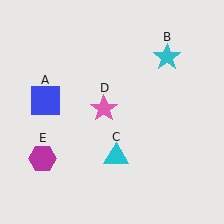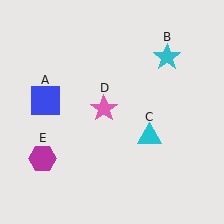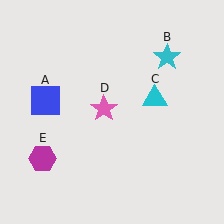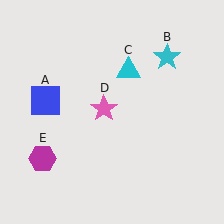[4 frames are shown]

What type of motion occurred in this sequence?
The cyan triangle (object C) rotated counterclockwise around the center of the scene.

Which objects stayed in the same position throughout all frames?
Blue square (object A) and cyan star (object B) and pink star (object D) and magenta hexagon (object E) remained stationary.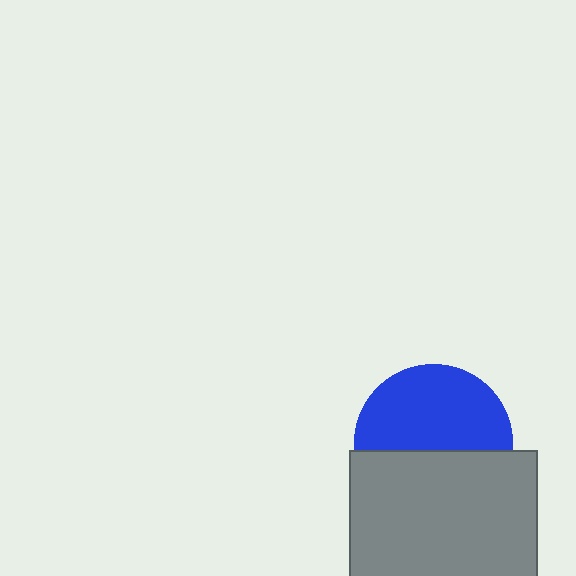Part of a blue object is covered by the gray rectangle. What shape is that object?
It is a circle.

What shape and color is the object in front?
The object in front is a gray rectangle.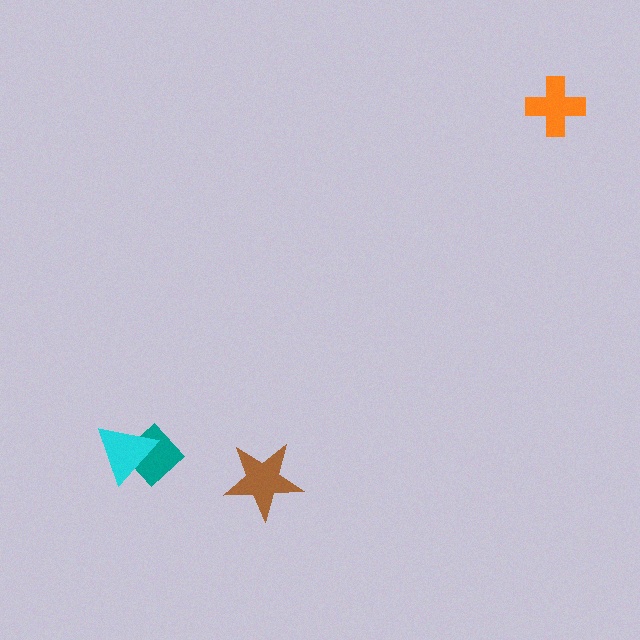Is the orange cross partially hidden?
No, no other shape covers it.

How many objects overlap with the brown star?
0 objects overlap with the brown star.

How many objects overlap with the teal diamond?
1 object overlaps with the teal diamond.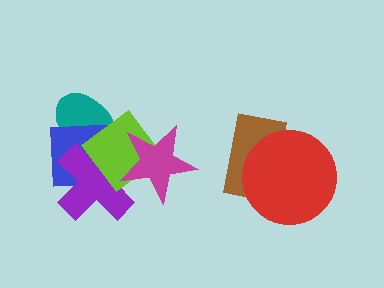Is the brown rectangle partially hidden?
Yes, it is partially covered by another shape.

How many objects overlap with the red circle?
1 object overlaps with the red circle.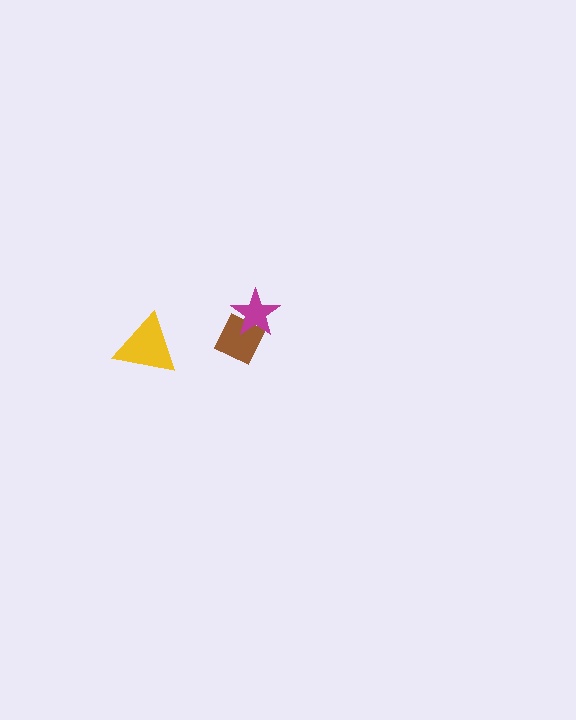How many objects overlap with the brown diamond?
1 object overlaps with the brown diamond.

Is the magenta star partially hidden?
No, no other shape covers it.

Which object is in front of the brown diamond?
The magenta star is in front of the brown diamond.